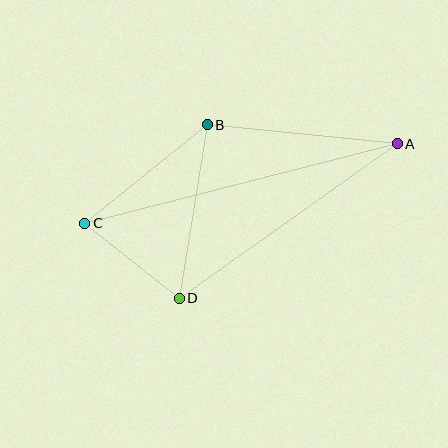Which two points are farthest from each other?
Points A and C are farthest from each other.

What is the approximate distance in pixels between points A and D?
The distance between A and D is approximately 267 pixels.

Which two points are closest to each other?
Points C and D are closest to each other.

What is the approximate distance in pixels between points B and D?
The distance between B and D is approximately 176 pixels.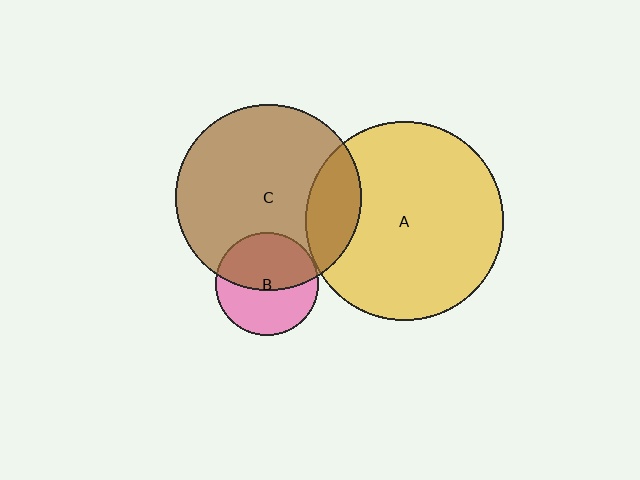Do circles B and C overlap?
Yes.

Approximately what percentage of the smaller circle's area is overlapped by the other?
Approximately 50%.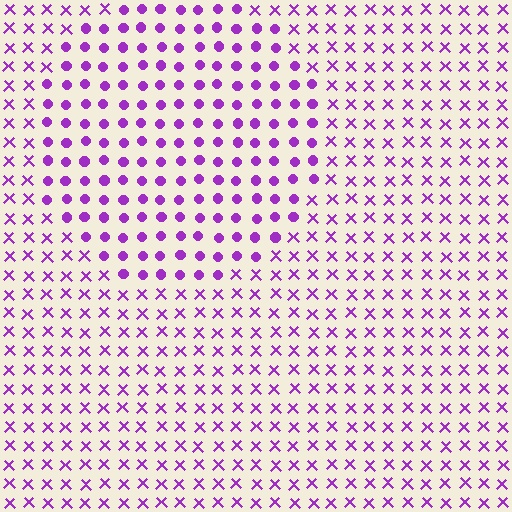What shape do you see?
I see a circle.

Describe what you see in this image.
The image is filled with small purple elements arranged in a uniform grid. A circle-shaped region contains circles, while the surrounding area contains X marks. The boundary is defined purely by the change in element shape.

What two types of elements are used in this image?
The image uses circles inside the circle region and X marks outside it.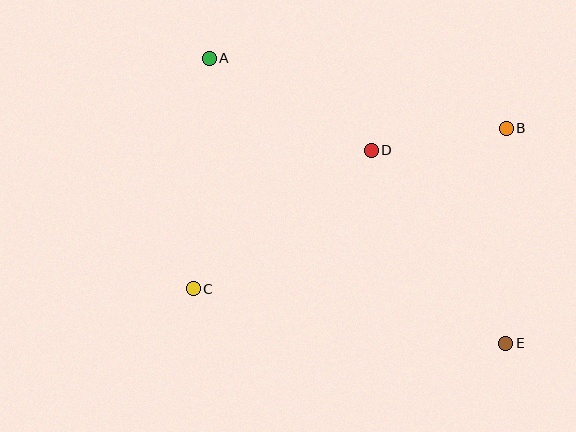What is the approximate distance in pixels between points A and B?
The distance between A and B is approximately 305 pixels.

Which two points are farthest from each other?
Points A and E are farthest from each other.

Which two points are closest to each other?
Points B and D are closest to each other.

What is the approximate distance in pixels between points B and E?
The distance between B and E is approximately 215 pixels.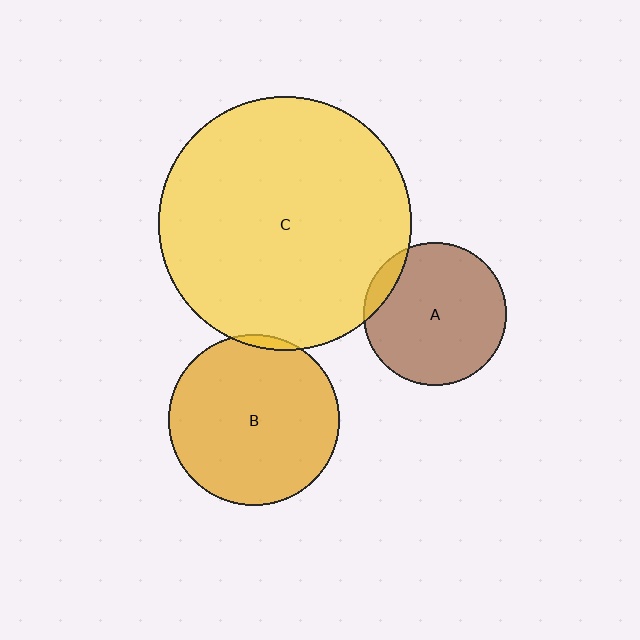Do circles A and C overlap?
Yes.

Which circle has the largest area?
Circle C (yellow).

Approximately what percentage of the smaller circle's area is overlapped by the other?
Approximately 10%.